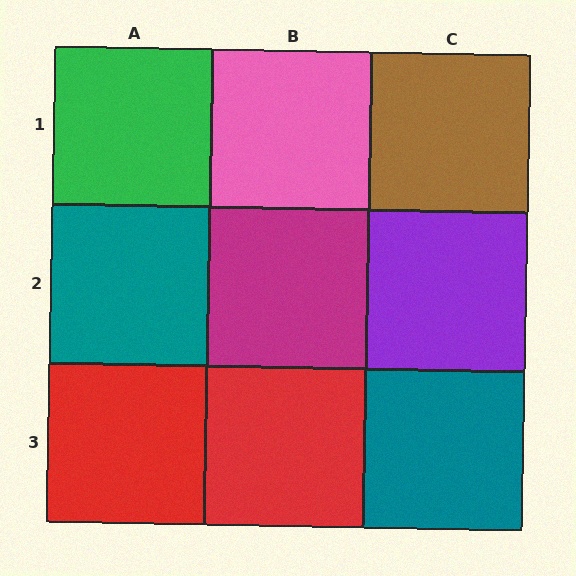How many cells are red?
2 cells are red.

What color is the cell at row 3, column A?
Red.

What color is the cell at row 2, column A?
Teal.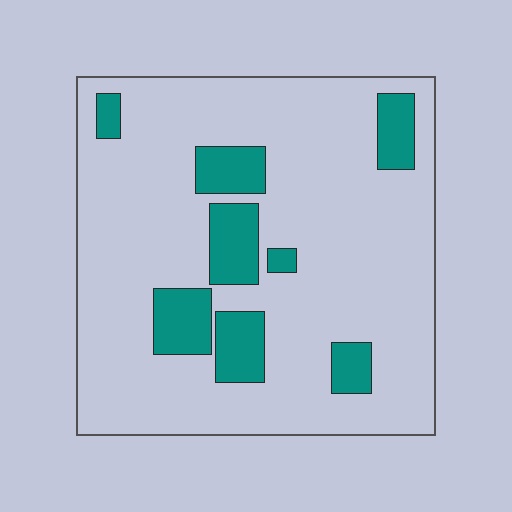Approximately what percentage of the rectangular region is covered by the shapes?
Approximately 15%.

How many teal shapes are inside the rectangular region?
8.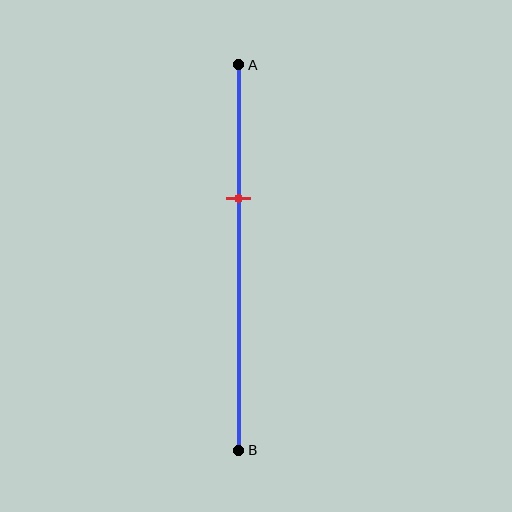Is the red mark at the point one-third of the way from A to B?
Yes, the mark is approximately at the one-third point.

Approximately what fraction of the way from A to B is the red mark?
The red mark is approximately 35% of the way from A to B.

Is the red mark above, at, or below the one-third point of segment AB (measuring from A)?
The red mark is approximately at the one-third point of segment AB.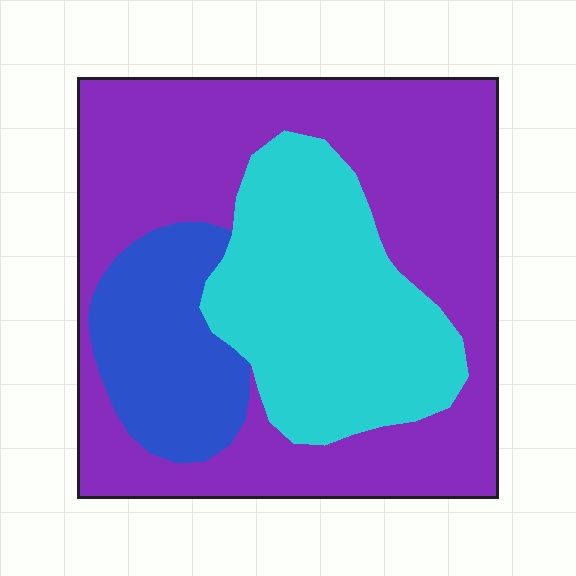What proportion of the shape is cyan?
Cyan takes up between a sixth and a third of the shape.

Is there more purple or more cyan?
Purple.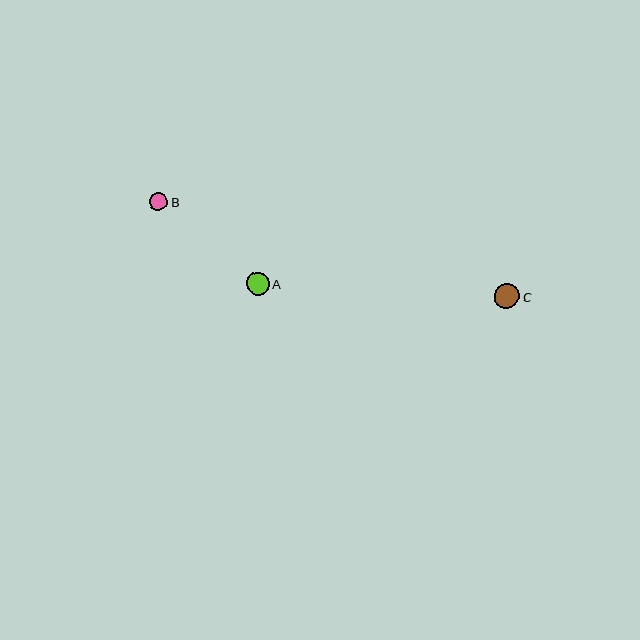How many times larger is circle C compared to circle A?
Circle C is approximately 1.1 times the size of circle A.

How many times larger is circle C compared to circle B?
Circle C is approximately 1.4 times the size of circle B.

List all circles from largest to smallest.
From largest to smallest: C, A, B.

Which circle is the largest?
Circle C is the largest with a size of approximately 25 pixels.